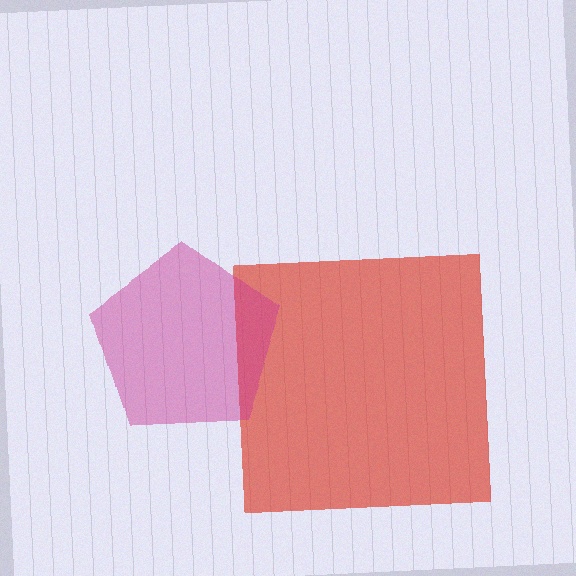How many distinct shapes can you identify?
There are 2 distinct shapes: a red square, a magenta pentagon.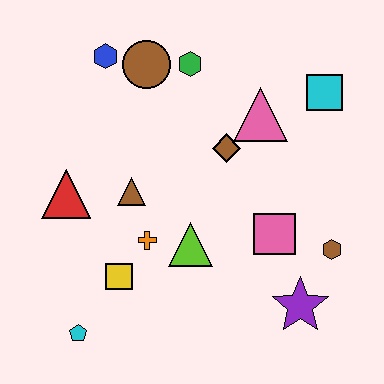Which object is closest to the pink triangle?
The brown diamond is closest to the pink triangle.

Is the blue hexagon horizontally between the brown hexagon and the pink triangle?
No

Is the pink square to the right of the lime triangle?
Yes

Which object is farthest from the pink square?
The blue hexagon is farthest from the pink square.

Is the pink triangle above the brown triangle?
Yes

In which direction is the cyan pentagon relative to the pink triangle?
The cyan pentagon is below the pink triangle.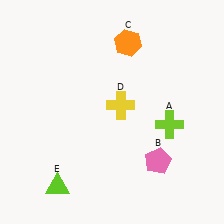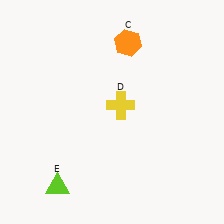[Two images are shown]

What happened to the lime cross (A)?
The lime cross (A) was removed in Image 2. It was in the bottom-right area of Image 1.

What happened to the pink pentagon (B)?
The pink pentagon (B) was removed in Image 2. It was in the bottom-right area of Image 1.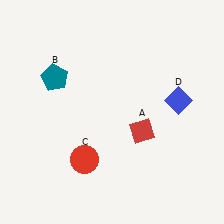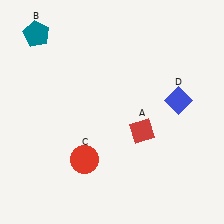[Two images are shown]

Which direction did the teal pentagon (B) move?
The teal pentagon (B) moved up.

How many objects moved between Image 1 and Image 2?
1 object moved between the two images.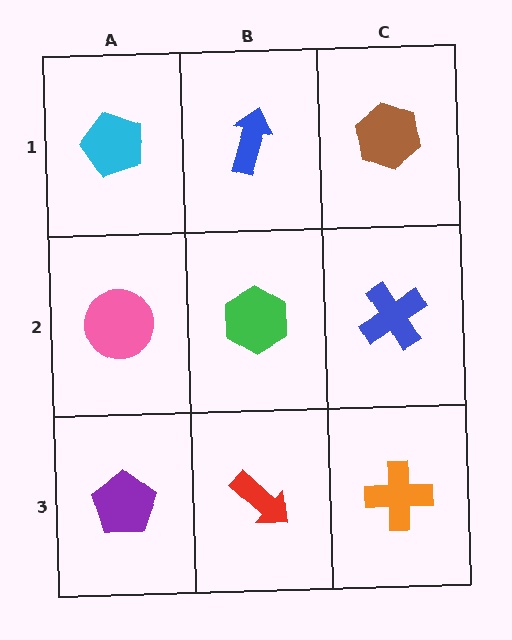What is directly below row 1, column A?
A pink circle.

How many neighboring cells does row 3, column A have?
2.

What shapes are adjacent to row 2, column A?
A cyan pentagon (row 1, column A), a purple pentagon (row 3, column A), a green hexagon (row 2, column B).